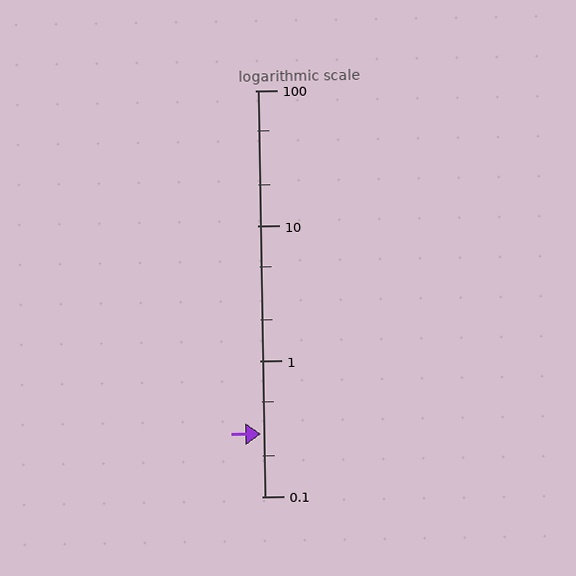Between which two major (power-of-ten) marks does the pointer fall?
The pointer is between 0.1 and 1.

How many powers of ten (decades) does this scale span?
The scale spans 3 decades, from 0.1 to 100.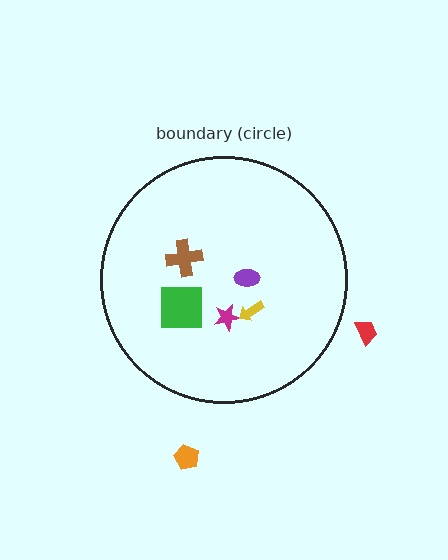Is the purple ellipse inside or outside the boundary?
Inside.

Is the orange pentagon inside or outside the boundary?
Outside.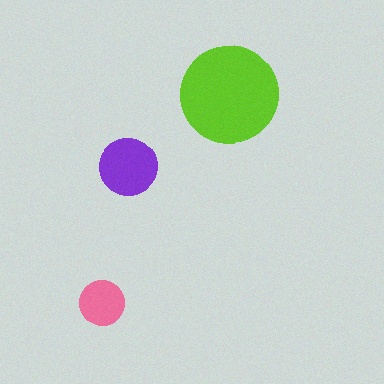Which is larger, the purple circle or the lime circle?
The lime one.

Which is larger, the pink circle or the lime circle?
The lime one.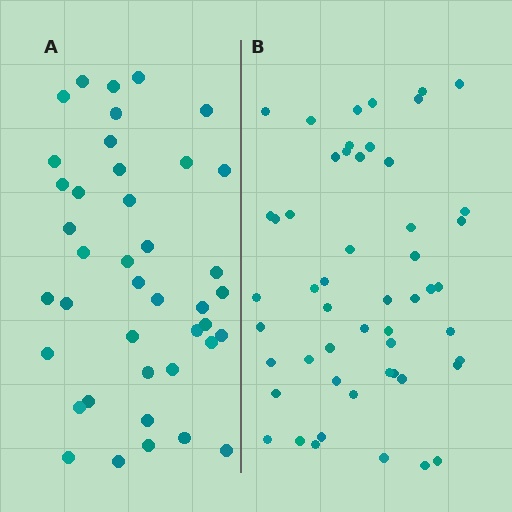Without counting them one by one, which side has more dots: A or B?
Region B (the right region) has more dots.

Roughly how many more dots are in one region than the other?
Region B has roughly 12 or so more dots than region A.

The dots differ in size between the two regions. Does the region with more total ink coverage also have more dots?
No. Region A has more total ink coverage because its dots are larger, but region B actually contains more individual dots. Total area can be misleading — the number of items is what matters here.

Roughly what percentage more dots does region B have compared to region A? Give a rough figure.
About 25% more.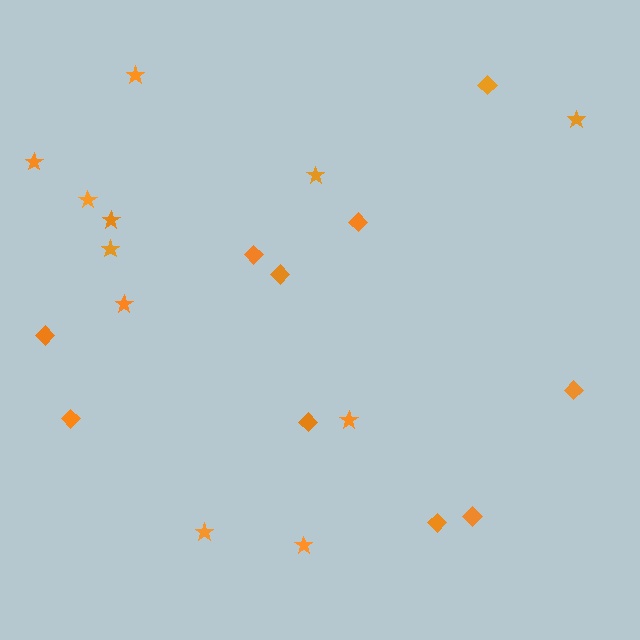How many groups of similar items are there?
There are 2 groups: one group of stars (11) and one group of diamonds (10).